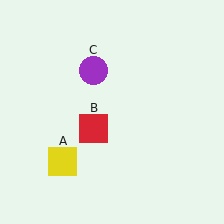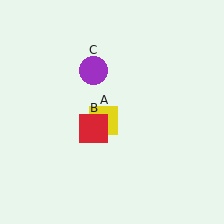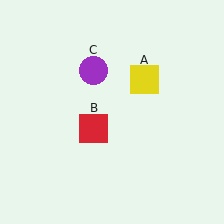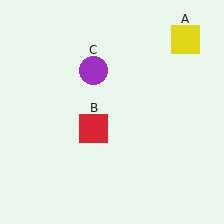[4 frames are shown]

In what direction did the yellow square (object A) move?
The yellow square (object A) moved up and to the right.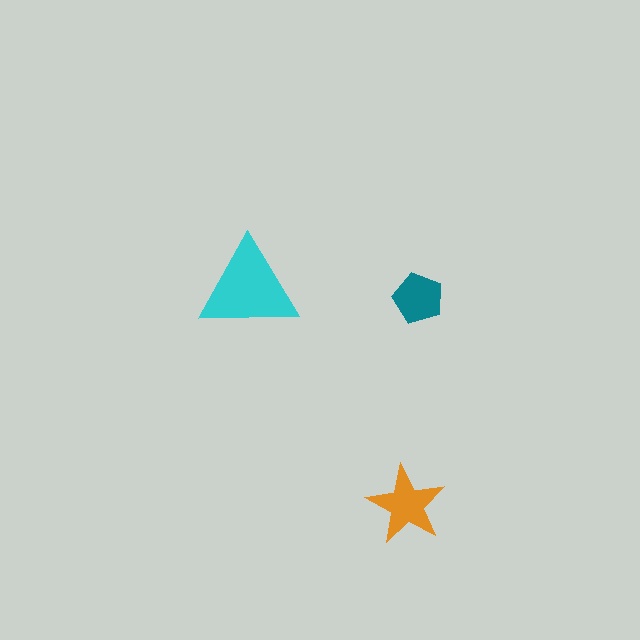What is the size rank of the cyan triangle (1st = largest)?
1st.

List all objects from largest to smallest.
The cyan triangle, the orange star, the teal pentagon.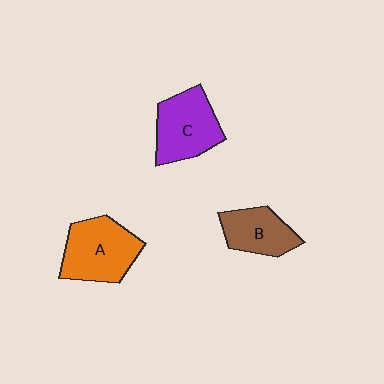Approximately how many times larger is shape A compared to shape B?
Approximately 1.4 times.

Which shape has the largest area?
Shape A (orange).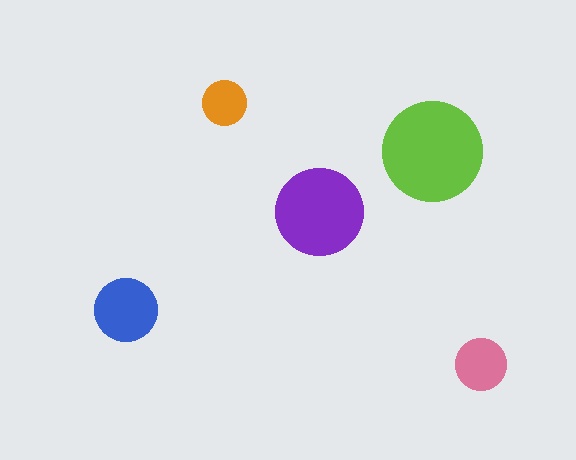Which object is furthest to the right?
The pink circle is rightmost.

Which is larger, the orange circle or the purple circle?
The purple one.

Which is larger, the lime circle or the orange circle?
The lime one.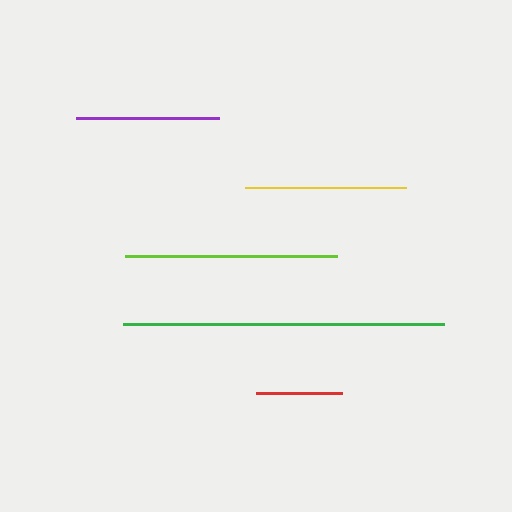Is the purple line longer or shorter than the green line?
The green line is longer than the purple line.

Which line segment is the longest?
The green line is the longest at approximately 321 pixels.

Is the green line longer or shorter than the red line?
The green line is longer than the red line.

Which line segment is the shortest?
The red line is the shortest at approximately 86 pixels.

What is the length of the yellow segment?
The yellow segment is approximately 162 pixels long.